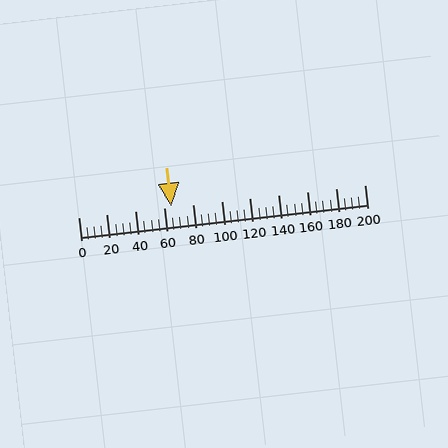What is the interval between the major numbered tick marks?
The major tick marks are spaced 20 units apart.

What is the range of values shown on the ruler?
The ruler shows values from 0 to 200.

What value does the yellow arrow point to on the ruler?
The yellow arrow points to approximately 65.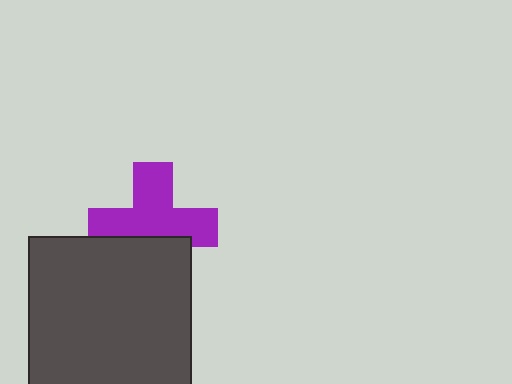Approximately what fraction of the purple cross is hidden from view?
Roughly 35% of the purple cross is hidden behind the dark gray rectangle.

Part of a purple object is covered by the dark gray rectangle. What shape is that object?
It is a cross.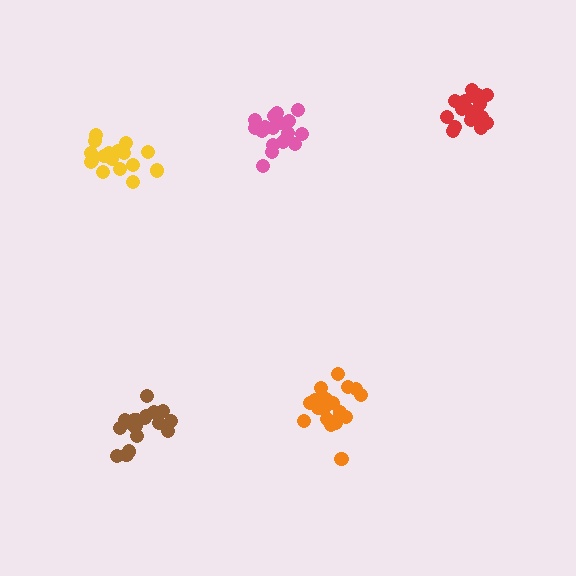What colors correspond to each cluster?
The clusters are colored: brown, yellow, pink, red, orange.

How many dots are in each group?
Group 1: 20 dots, Group 2: 19 dots, Group 3: 18 dots, Group 4: 18 dots, Group 5: 20 dots (95 total).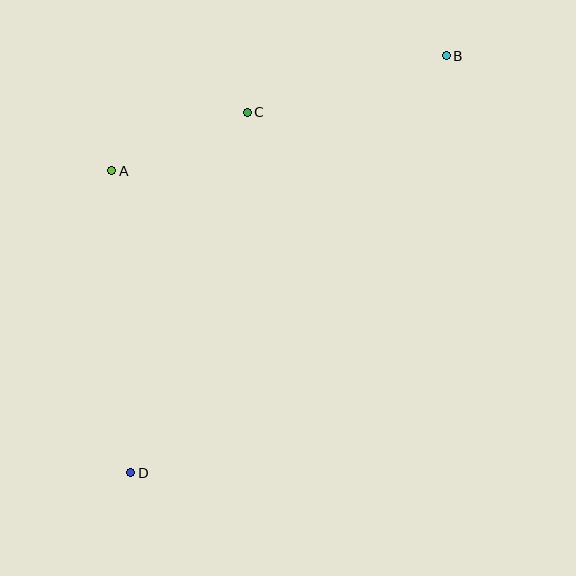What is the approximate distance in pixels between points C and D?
The distance between C and D is approximately 379 pixels.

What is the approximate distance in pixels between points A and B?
The distance between A and B is approximately 354 pixels.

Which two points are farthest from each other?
Points B and D are farthest from each other.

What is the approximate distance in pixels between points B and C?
The distance between B and C is approximately 207 pixels.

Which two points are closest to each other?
Points A and C are closest to each other.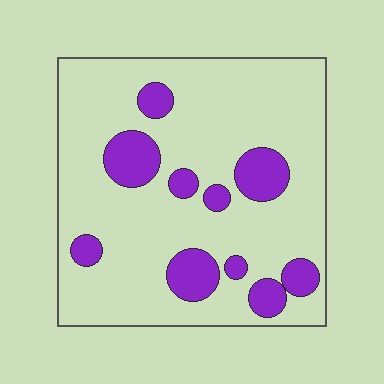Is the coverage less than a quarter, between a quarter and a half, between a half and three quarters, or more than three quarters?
Less than a quarter.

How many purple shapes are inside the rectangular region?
10.